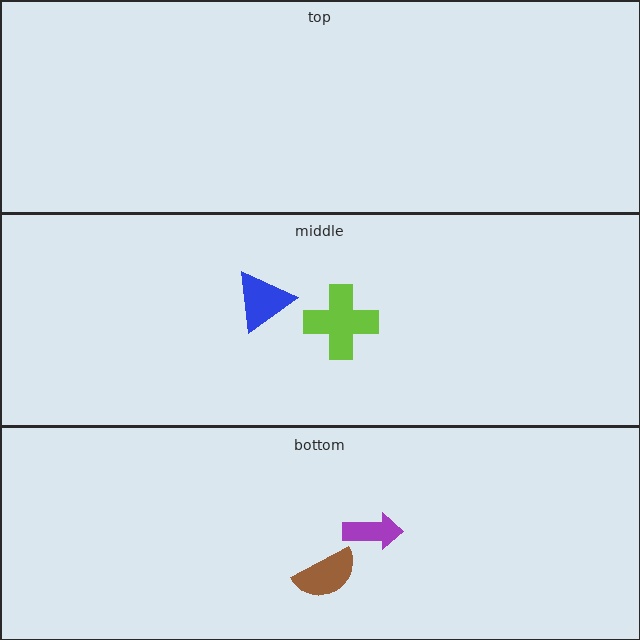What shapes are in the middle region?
The blue triangle, the lime cross.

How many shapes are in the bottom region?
2.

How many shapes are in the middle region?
2.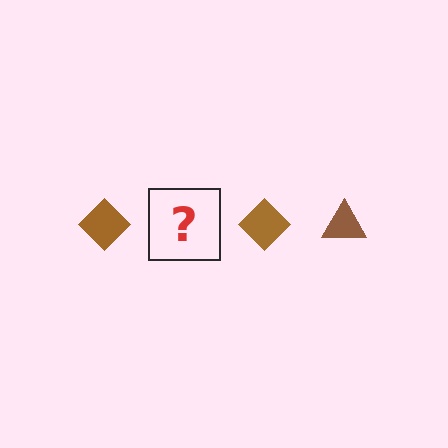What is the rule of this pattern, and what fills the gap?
The rule is that the pattern cycles through diamond, triangle shapes in brown. The gap should be filled with a brown triangle.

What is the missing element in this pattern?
The missing element is a brown triangle.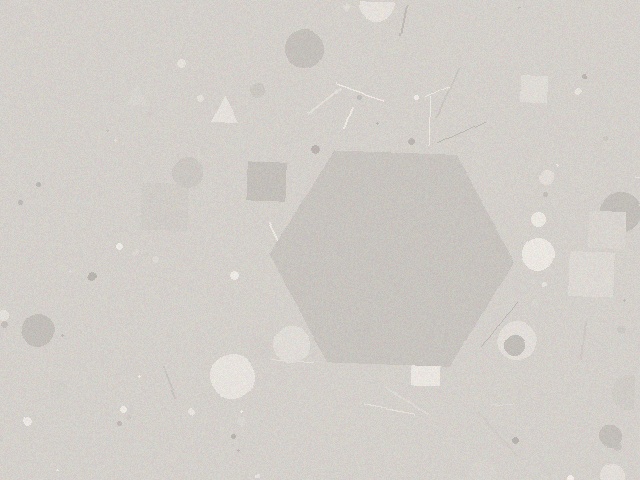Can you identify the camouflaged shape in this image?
The camouflaged shape is a hexagon.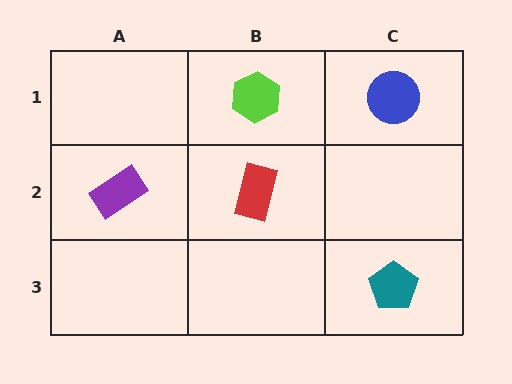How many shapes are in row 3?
1 shape.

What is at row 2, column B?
A red rectangle.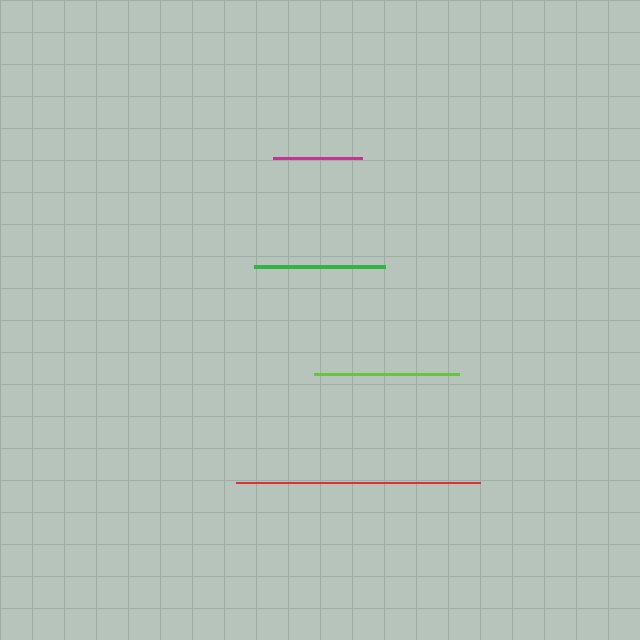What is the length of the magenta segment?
The magenta segment is approximately 89 pixels long.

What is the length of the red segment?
The red segment is approximately 244 pixels long.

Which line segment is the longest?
The red line is the longest at approximately 244 pixels.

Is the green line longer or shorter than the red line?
The red line is longer than the green line.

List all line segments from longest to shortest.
From longest to shortest: red, lime, green, magenta.